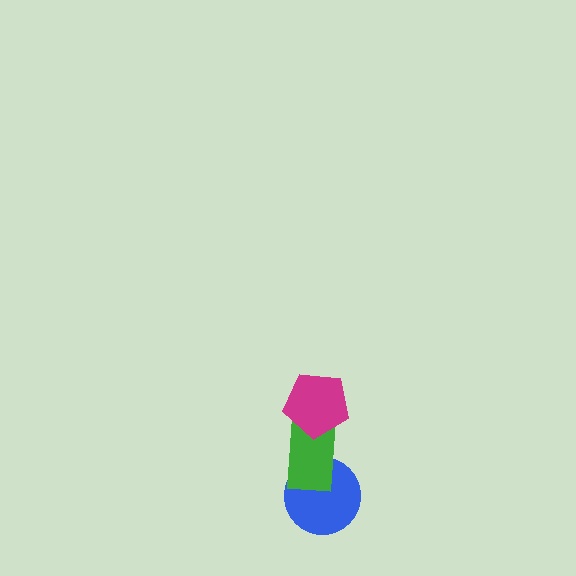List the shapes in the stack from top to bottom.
From top to bottom: the magenta pentagon, the green rectangle, the blue circle.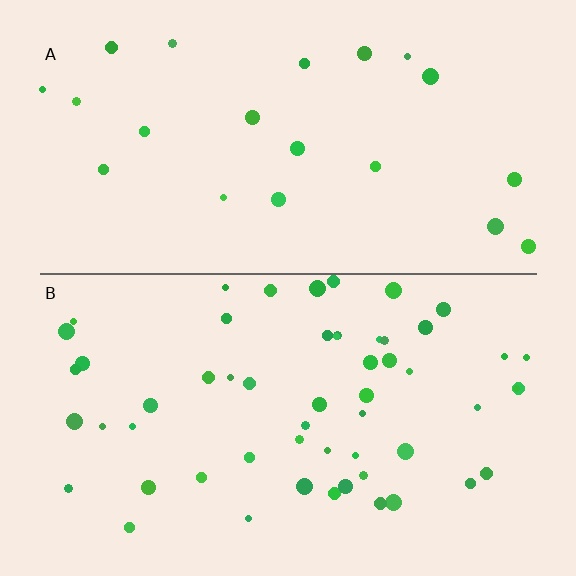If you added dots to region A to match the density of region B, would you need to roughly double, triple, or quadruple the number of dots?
Approximately triple.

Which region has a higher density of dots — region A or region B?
B (the bottom).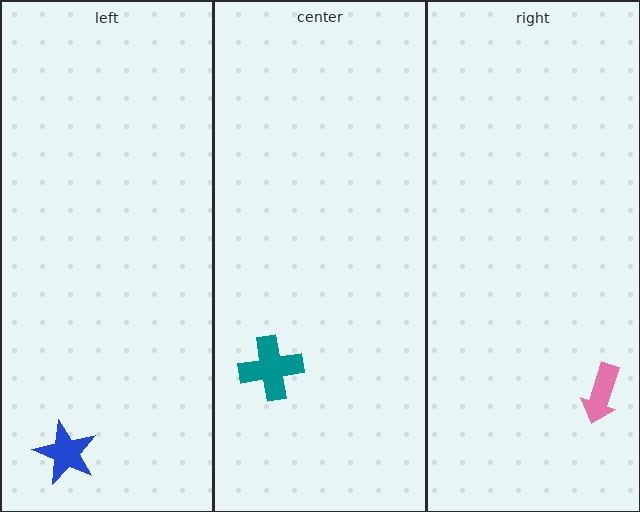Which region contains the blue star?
The left region.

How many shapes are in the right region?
1.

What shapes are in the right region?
The pink arrow.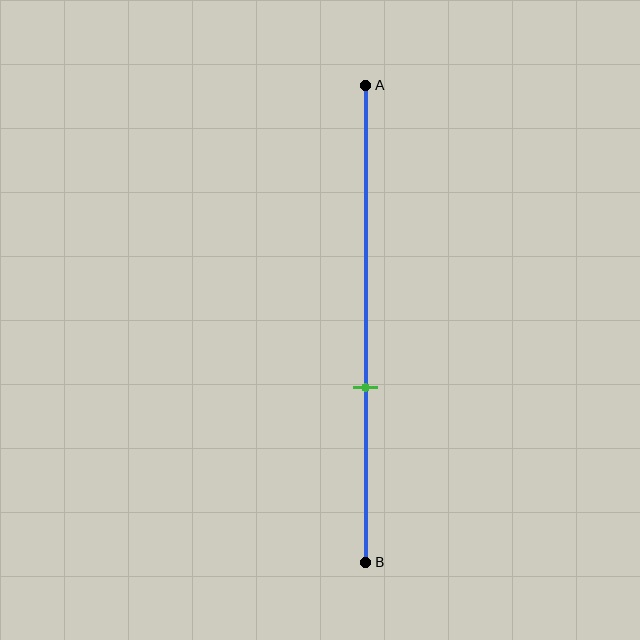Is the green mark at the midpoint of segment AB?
No, the mark is at about 65% from A, not at the 50% midpoint.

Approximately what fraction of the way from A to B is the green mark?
The green mark is approximately 65% of the way from A to B.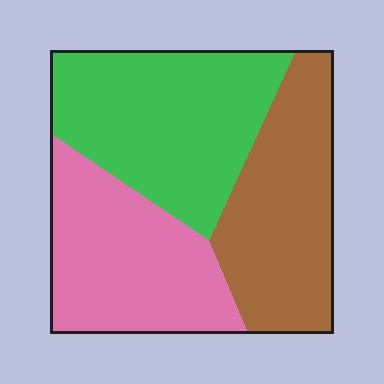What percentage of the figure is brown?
Brown takes up about one third (1/3) of the figure.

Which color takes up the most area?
Green, at roughly 35%.